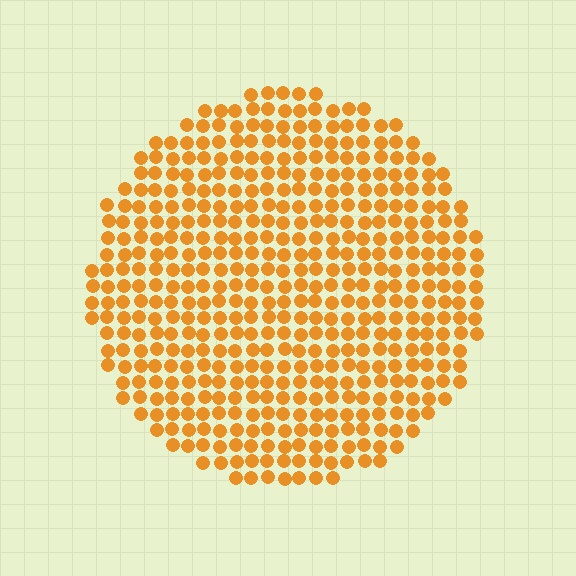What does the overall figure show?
The overall figure shows a circle.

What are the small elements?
The small elements are circles.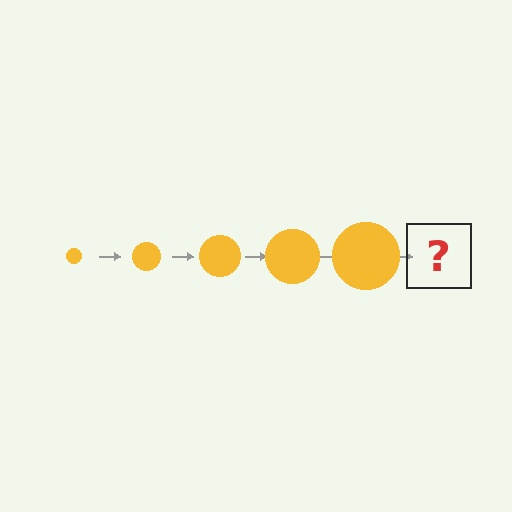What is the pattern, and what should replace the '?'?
The pattern is that the circle gets progressively larger each step. The '?' should be a yellow circle, larger than the previous one.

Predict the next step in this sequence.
The next step is a yellow circle, larger than the previous one.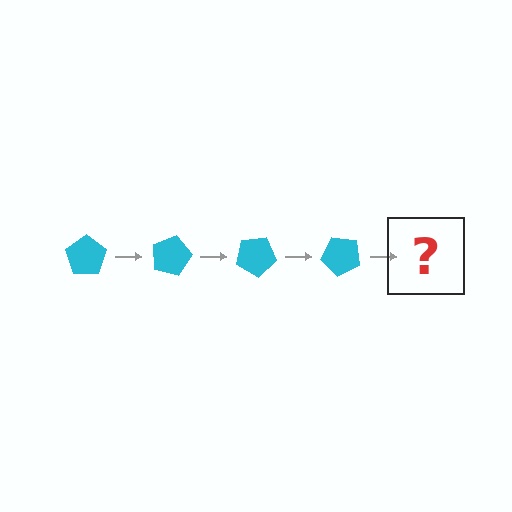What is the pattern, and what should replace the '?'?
The pattern is that the pentagon rotates 15 degrees each step. The '?' should be a cyan pentagon rotated 60 degrees.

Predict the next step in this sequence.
The next step is a cyan pentagon rotated 60 degrees.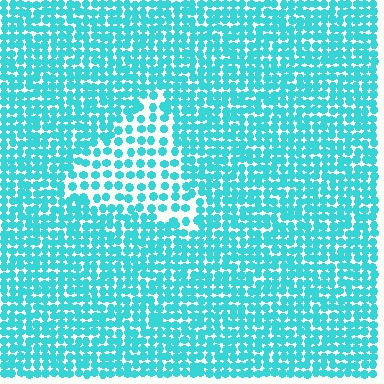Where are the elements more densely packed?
The elements are more densely packed outside the triangle boundary.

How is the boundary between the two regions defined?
The boundary is defined by a change in element density (approximately 1.9x ratio). All elements are the same color, size, and shape.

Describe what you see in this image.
The image contains small cyan elements arranged at two different densities. A triangle-shaped region is visible where the elements are less densely packed than the surrounding area.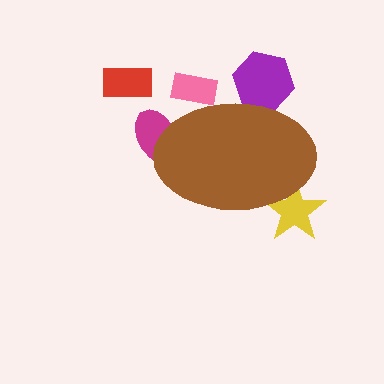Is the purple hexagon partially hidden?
Yes, the purple hexagon is partially hidden behind the brown ellipse.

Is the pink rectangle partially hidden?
Yes, the pink rectangle is partially hidden behind the brown ellipse.